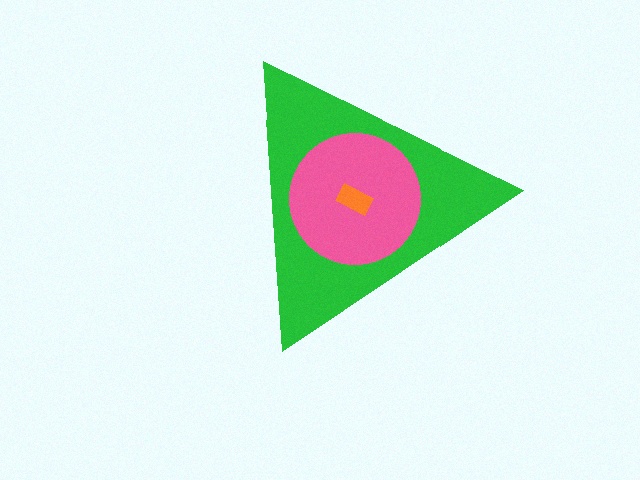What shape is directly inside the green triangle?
The pink circle.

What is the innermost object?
The orange rectangle.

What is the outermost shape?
The green triangle.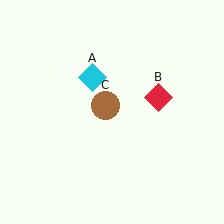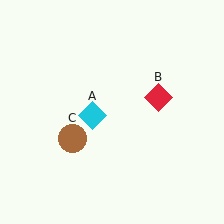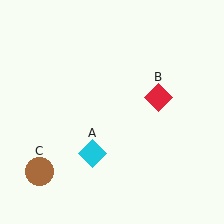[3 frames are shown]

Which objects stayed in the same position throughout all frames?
Red diamond (object B) remained stationary.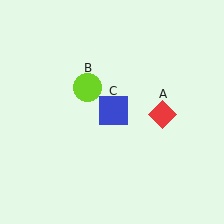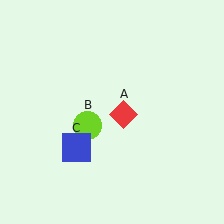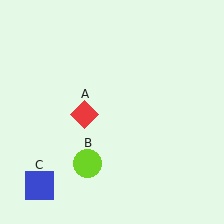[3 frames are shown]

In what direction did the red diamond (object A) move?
The red diamond (object A) moved left.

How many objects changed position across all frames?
3 objects changed position: red diamond (object A), lime circle (object B), blue square (object C).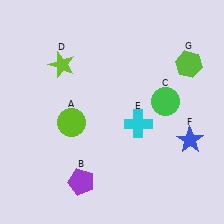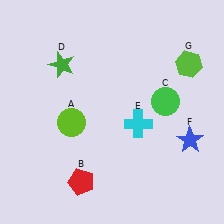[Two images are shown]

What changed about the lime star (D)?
In Image 1, D is lime. In Image 2, it changed to green.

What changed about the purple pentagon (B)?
In Image 1, B is purple. In Image 2, it changed to red.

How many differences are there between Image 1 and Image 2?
There are 2 differences between the two images.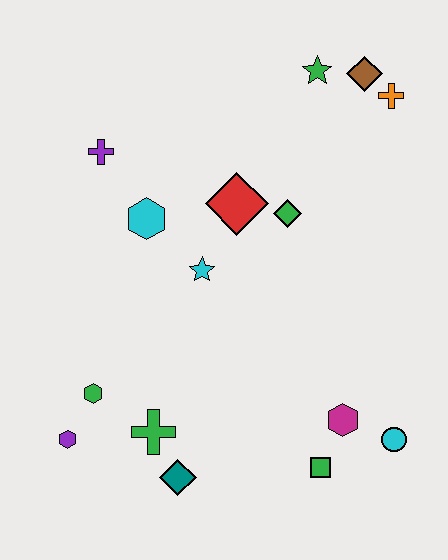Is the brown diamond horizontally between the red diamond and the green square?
No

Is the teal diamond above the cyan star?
No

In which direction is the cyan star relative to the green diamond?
The cyan star is to the left of the green diamond.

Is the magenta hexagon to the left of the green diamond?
No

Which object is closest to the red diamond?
The green diamond is closest to the red diamond.